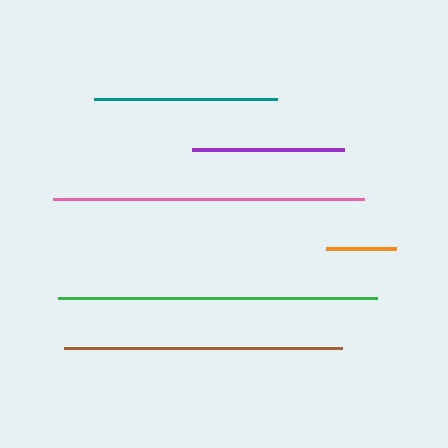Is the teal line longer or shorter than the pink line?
The pink line is longer than the teal line.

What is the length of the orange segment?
The orange segment is approximately 70 pixels long.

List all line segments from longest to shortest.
From longest to shortest: green, pink, brown, teal, purple, orange.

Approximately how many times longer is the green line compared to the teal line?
The green line is approximately 1.7 times the length of the teal line.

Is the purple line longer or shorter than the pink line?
The pink line is longer than the purple line.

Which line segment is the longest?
The green line is the longest at approximately 319 pixels.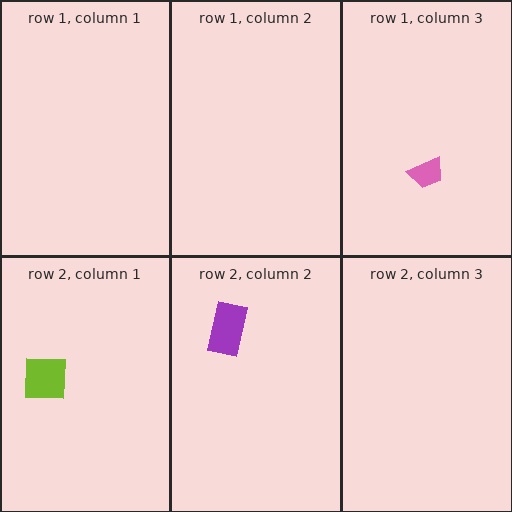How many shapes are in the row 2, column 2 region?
1.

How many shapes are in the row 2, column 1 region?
1.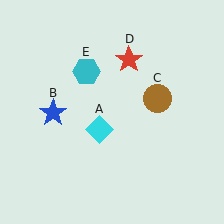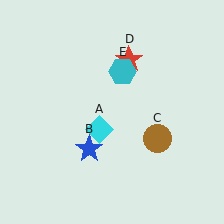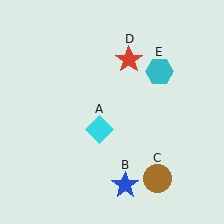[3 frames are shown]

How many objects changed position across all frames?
3 objects changed position: blue star (object B), brown circle (object C), cyan hexagon (object E).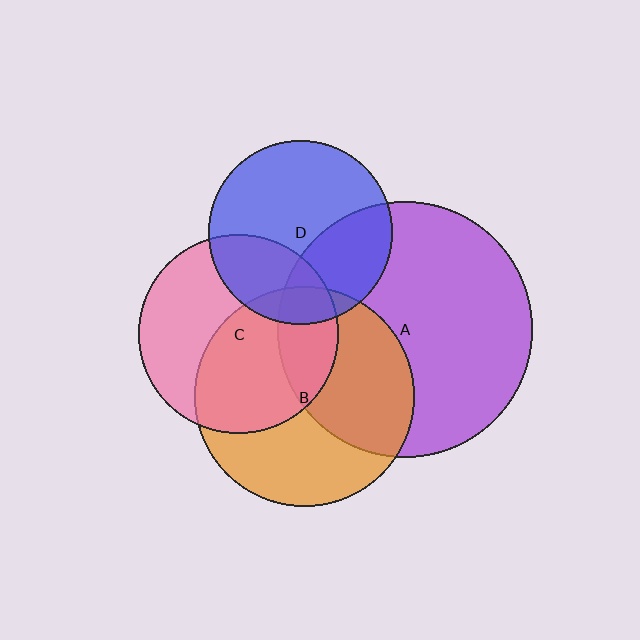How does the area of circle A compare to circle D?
Approximately 1.9 times.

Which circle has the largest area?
Circle A (purple).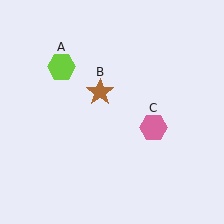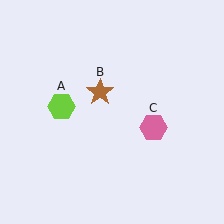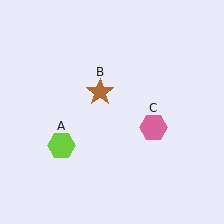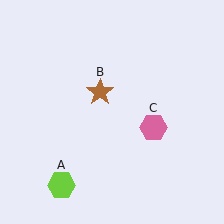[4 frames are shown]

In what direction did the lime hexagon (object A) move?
The lime hexagon (object A) moved down.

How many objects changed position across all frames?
1 object changed position: lime hexagon (object A).